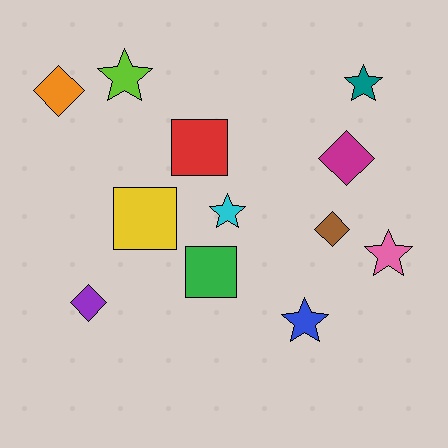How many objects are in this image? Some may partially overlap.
There are 12 objects.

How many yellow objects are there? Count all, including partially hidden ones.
There is 1 yellow object.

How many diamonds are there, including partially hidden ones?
There are 4 diamonds.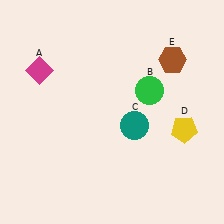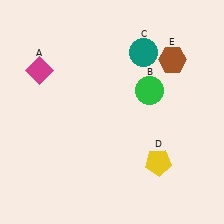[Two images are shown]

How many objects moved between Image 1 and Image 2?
2 objects moved between the two images.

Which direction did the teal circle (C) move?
The teal circle (C) moved up.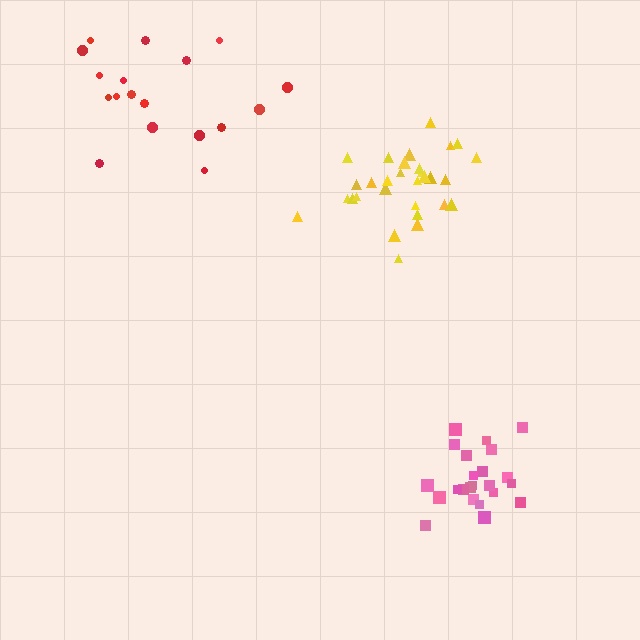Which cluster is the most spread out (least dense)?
Red.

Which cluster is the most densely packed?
Pink.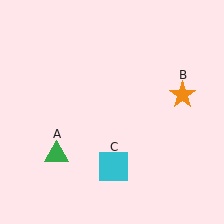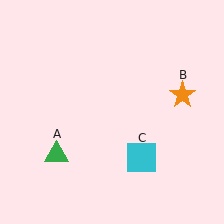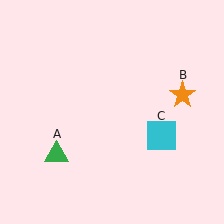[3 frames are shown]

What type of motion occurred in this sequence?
The cyan square (object C) rotated counterclockwise around the center of the scene.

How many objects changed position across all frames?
1 object changed position: cyan square (object C).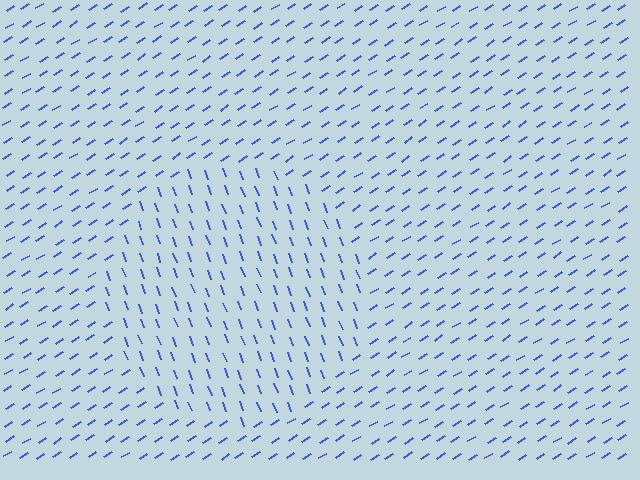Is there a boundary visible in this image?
Yes, there is a texture boundary formed by a change in line orientation.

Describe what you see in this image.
The image is filled with small blue line segments. A circle region in the image has lines oriented differently from the surrounding lines, creating a visible texture boundary.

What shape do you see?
I see a circle.